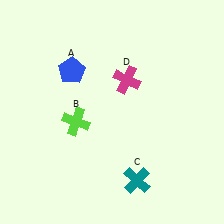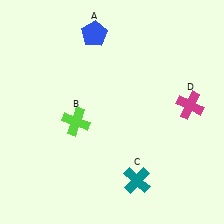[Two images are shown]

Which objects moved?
The objects that moved are: the blue pentagon (A), the magenta cross (D).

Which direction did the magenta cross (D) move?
The magenta cross (D) moved right.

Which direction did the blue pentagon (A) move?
The blue pentagon (A) moved up.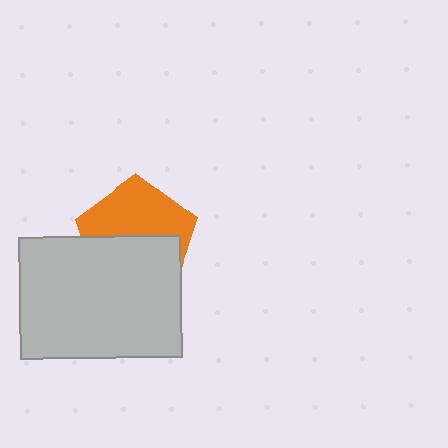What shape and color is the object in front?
The object in front is a light gray rectangle.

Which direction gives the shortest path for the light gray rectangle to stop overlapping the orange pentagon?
Moving down gives the shortest separation.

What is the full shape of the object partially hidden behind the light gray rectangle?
The partially hidden object is an orange pentagon.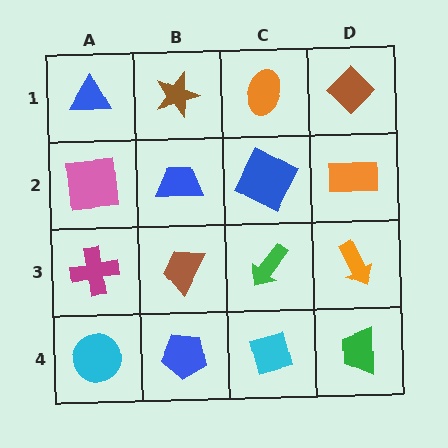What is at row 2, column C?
A blue square.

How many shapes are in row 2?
4 shapes.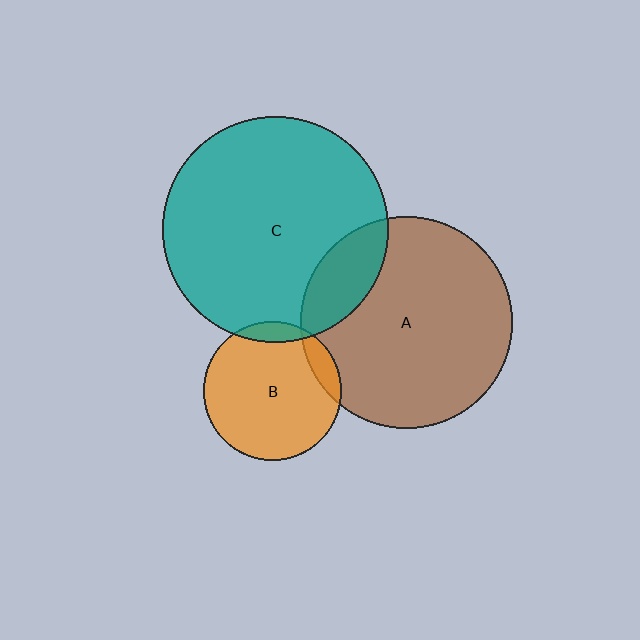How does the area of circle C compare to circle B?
Approximately 2.7 times.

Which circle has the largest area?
Circle C (teal).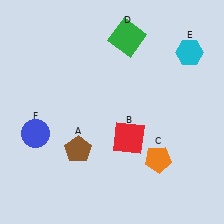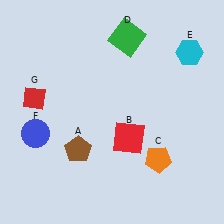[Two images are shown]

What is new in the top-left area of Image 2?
A red diamond (G) was added in the top-left area of Image 2.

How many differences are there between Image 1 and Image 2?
There is 1 difference between the two images.